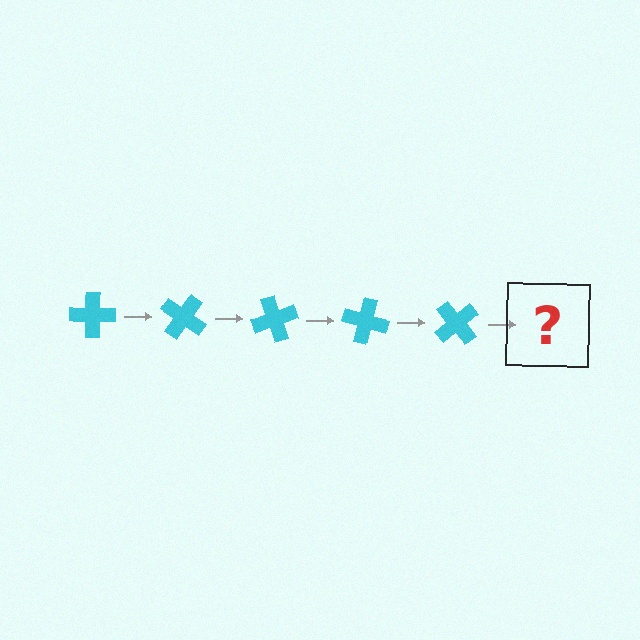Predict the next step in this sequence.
The next step is a cyan cross rotated 175 degrees.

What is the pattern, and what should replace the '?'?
The pattern is that the cross rotates 35 degrees each step. The '?' should be a cyan cross rotated 175 degrees.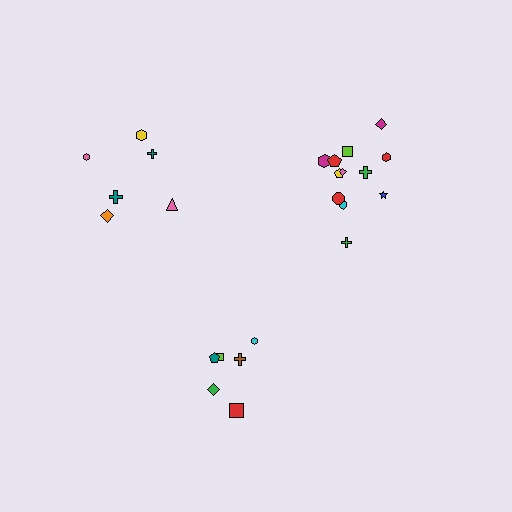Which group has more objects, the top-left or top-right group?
The top-right group.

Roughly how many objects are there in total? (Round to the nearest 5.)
Roughly 25 objects in total.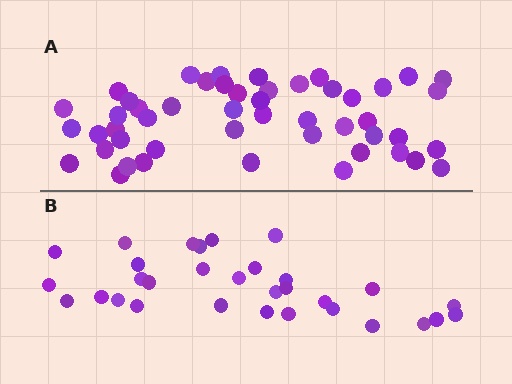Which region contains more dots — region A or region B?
Region A (the top region) has more dots.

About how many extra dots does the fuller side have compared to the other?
Region A has approximately 20 more dots than region B.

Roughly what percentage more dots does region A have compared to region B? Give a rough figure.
About 60% more.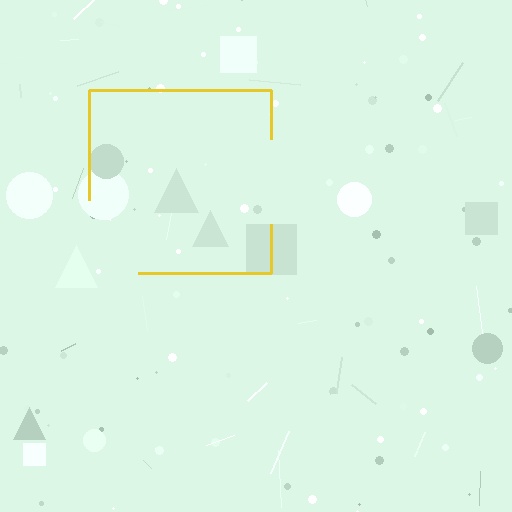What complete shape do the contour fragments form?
The contour fragments form a square.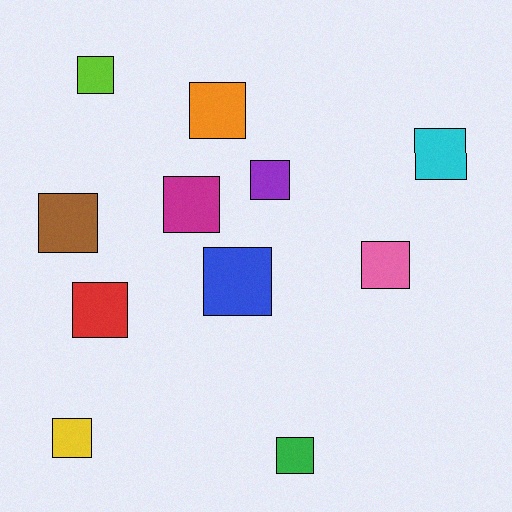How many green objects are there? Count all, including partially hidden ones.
There is 1 green object.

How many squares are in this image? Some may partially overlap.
There are 11 squares.